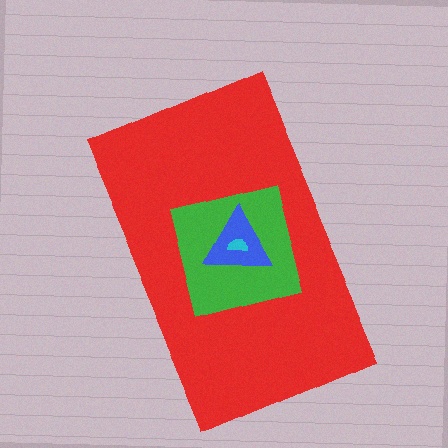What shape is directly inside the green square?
The blue triangle.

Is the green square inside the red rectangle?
Yes.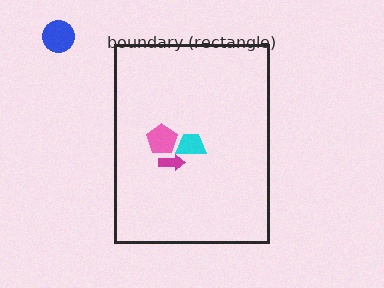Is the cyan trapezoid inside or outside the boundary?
Inside.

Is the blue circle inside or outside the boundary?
Outside.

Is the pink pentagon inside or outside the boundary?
Inside.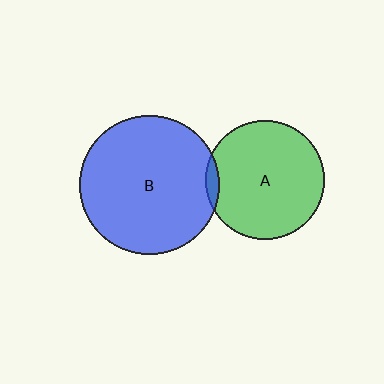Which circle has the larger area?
Circle B (blue).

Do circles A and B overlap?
Yes.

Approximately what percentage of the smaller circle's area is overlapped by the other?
Approximately 5%.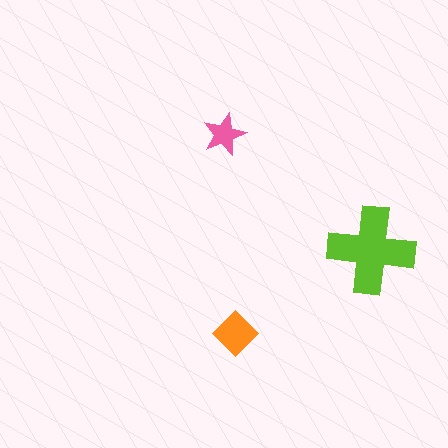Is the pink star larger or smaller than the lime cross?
Smaller.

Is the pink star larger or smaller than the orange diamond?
Smaller.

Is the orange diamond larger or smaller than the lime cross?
Smaller.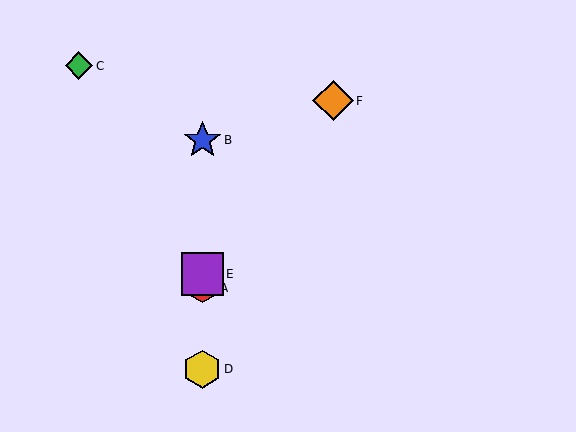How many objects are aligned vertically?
4 objects (A, B, D, E) are aligned vertically.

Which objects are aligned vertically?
Objects A, B, D, E are aligned vertically.